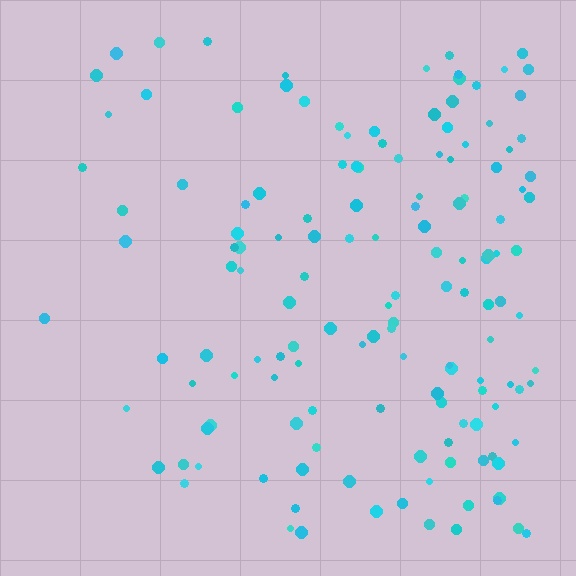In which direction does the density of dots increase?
From left to right, with the right side densest.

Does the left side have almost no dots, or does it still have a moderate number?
Still a moderate number, just noticeably fewer than the right.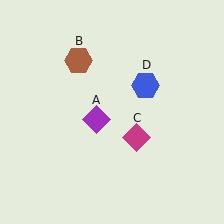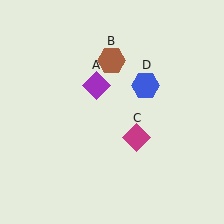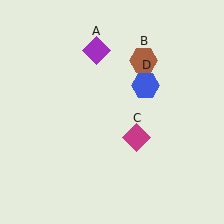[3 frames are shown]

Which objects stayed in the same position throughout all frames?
Magenta diamond (object C) and blue hexagon (object D) remained stationary.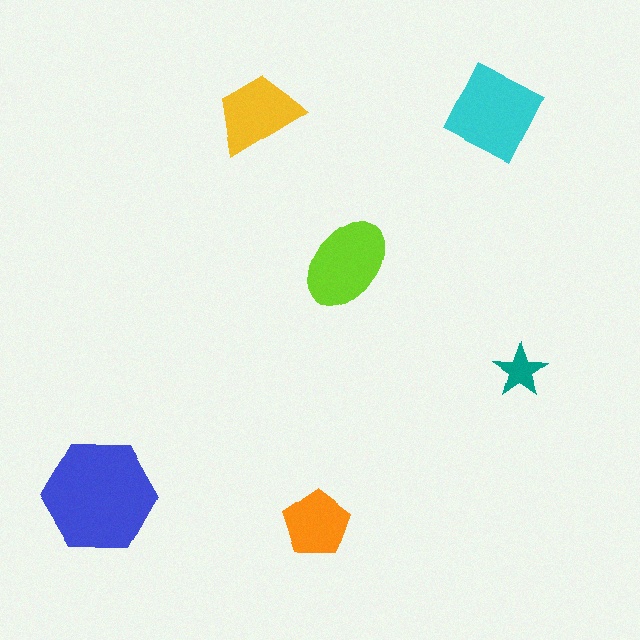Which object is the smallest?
The teal star.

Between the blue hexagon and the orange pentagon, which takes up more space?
The blue hexagon.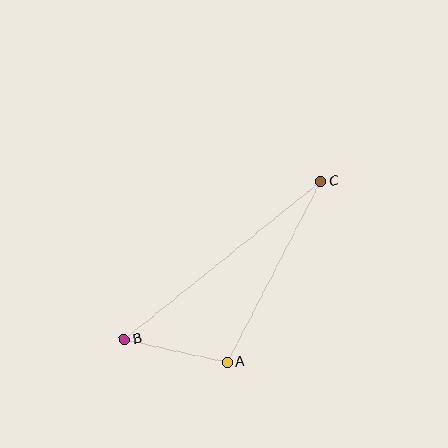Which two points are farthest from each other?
Points B and C are farthest from each other.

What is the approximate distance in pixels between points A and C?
The distance between A and C is approximately 203 pixels.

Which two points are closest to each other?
Points A and B are closest to each other.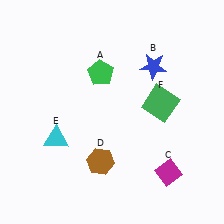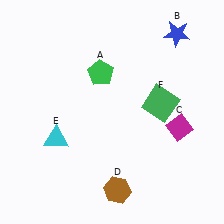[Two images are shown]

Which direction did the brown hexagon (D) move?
The brown hexagon (D) moved down.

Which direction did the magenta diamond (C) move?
The magenta diamond (C) moved up.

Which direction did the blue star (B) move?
The blue star (B) moved up.